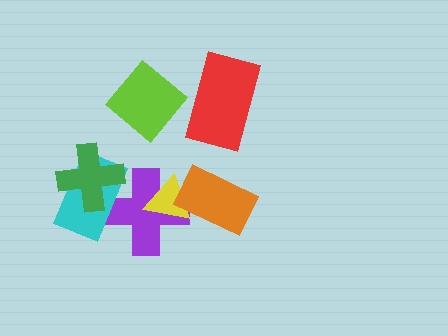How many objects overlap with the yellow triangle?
2 objects overlap with the yellow triangle.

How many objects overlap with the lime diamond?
0 objects overlap with the lime diamond.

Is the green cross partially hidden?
No, no other shape covers it.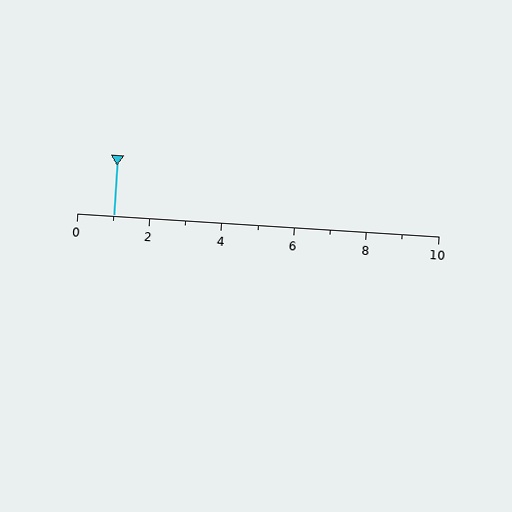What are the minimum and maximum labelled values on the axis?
The axis runs from 0 to 10.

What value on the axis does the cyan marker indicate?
The marker indicates approximately 1.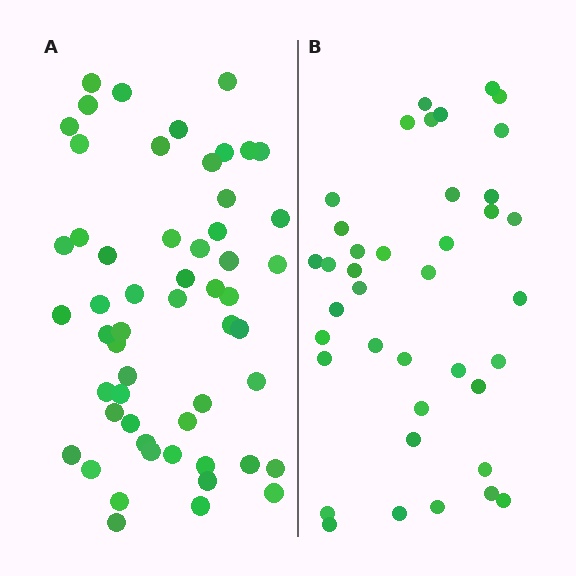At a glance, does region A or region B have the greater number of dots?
Region A (the left region) has more dots.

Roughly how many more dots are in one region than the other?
Region A has approximately 15 more dots than region B.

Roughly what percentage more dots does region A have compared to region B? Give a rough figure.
About 40% more.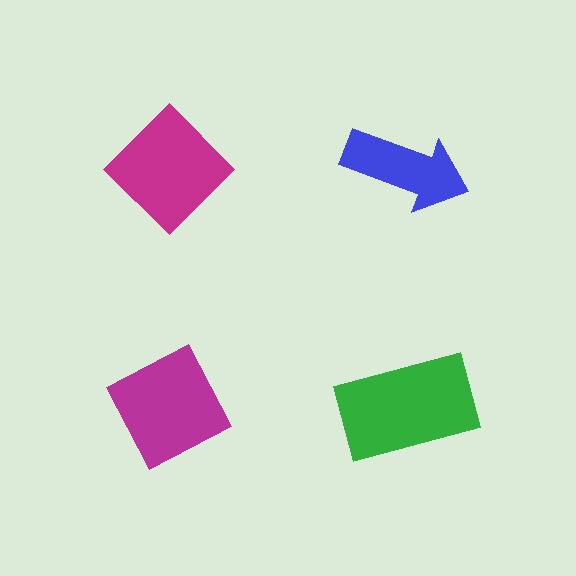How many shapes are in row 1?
2 shapes.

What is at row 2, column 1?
A magenta diamond.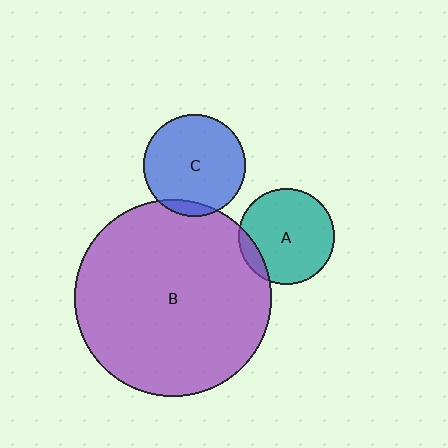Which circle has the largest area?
Circle B (purple).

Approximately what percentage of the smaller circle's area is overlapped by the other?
Approximately 10%.